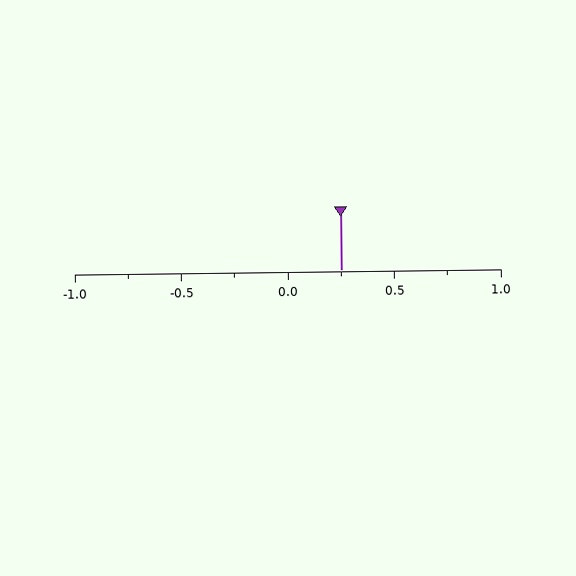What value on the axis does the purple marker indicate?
The marker indicates approximately 0.25.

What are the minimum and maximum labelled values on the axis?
The axis runs from -1.0 to 1.0.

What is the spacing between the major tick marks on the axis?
The major ticks are spaced 0.5 apart.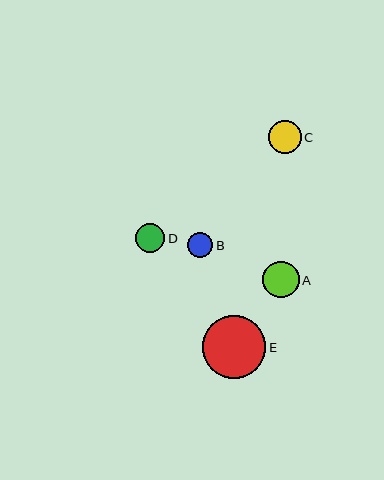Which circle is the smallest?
Circle B is the smallest with a size of approximately 25 pixels.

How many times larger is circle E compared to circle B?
Circle E is approximately 2.5 times the size of circle B.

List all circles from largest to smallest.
From largest to smallest: E, A, C, D, B.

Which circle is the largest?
Circle E is the largest with a size of approximately 63 pixels.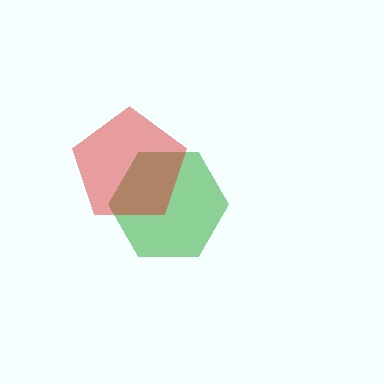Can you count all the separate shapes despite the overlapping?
Yes, there are 2 separate shapes.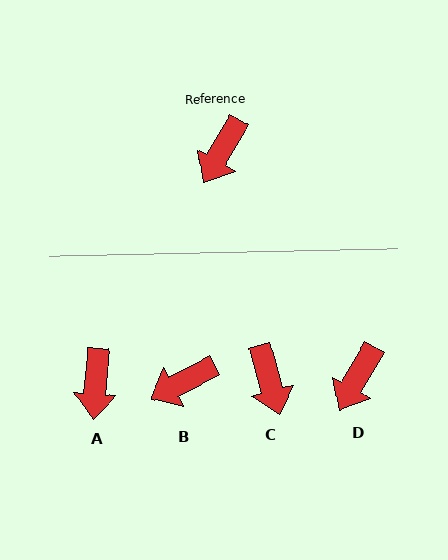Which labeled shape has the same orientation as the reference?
D.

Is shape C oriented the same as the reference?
No, it is off by about 45 degrees.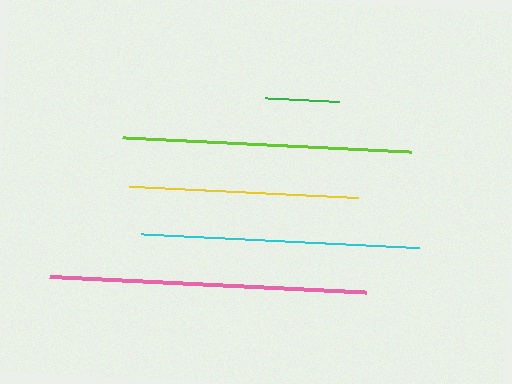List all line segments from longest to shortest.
From longest to shortest: pink, lime, cyan, yellow, green.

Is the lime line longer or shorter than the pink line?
The pink line is longer than the lime line.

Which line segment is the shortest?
The green line is the shortest at approximately 74 pixels.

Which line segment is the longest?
The pink line is the longest at approximately 317 pixels.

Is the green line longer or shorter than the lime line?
The lime line is longer than the green line.